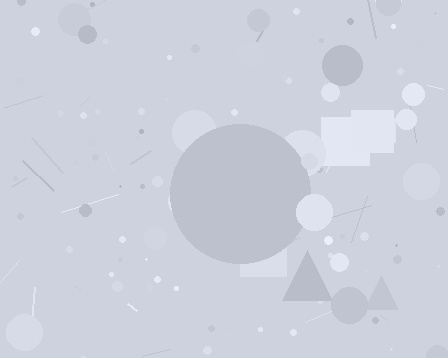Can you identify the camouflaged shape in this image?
The camouflaged shape is a circle.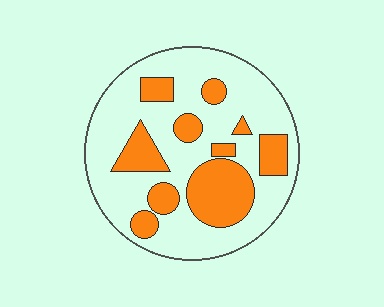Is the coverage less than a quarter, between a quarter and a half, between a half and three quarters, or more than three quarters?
Between a quarter and a half.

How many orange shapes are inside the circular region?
10.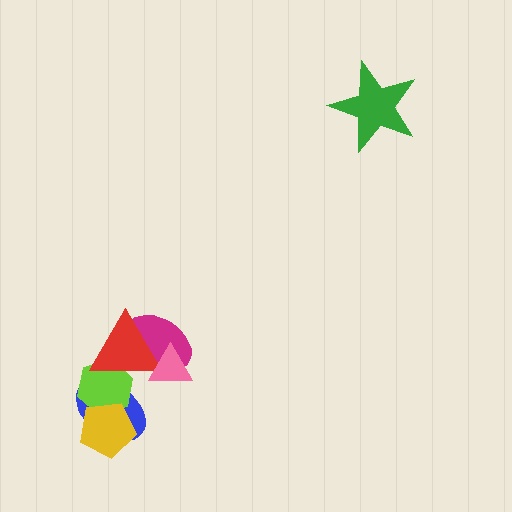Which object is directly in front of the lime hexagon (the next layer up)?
The yellow pentagon is directly in front of the lime hexagon.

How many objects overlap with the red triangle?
4 objects overlap with the red triangle.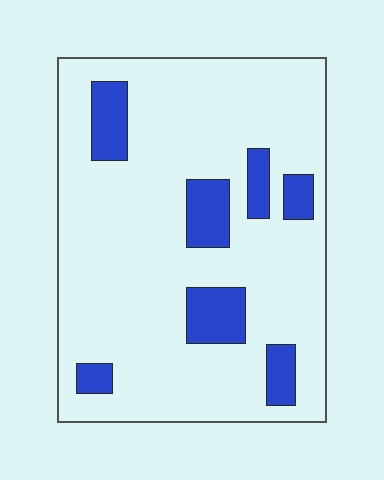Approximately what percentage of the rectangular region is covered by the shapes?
Approximately 15%.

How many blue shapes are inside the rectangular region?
7.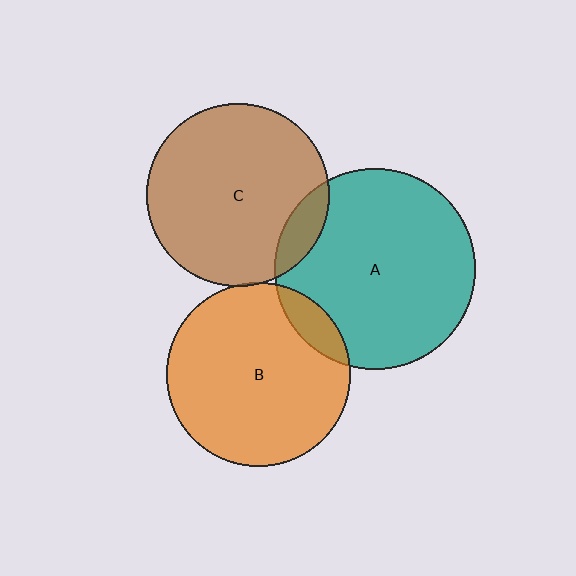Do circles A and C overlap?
Yes.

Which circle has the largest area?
Circle A (teal).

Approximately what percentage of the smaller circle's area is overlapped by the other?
Approximately 10%.